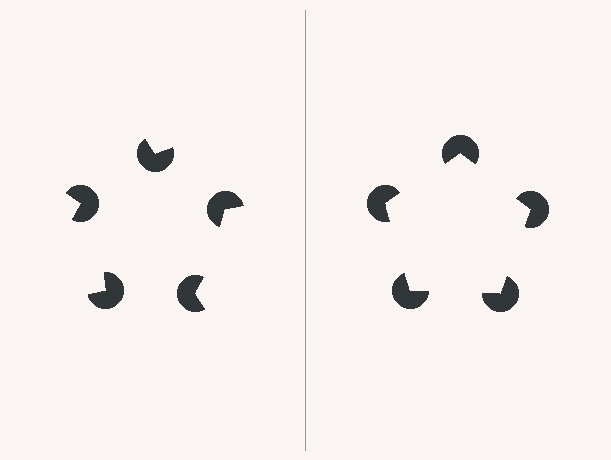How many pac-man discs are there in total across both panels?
10 — 5 on each side.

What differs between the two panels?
The pac-man discs are positioned identically on both sides; only the wedge orientations differ. On the right they align to a pentagon; on the left they are misaligned.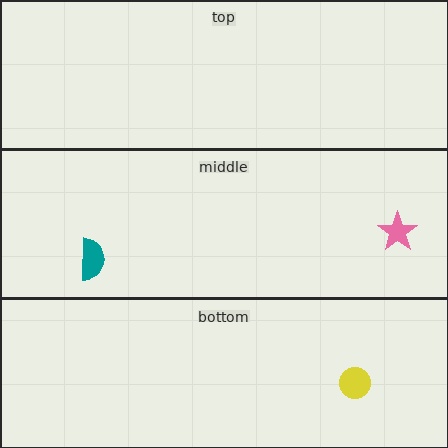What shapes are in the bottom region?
The yellow circle.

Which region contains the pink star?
The middle region.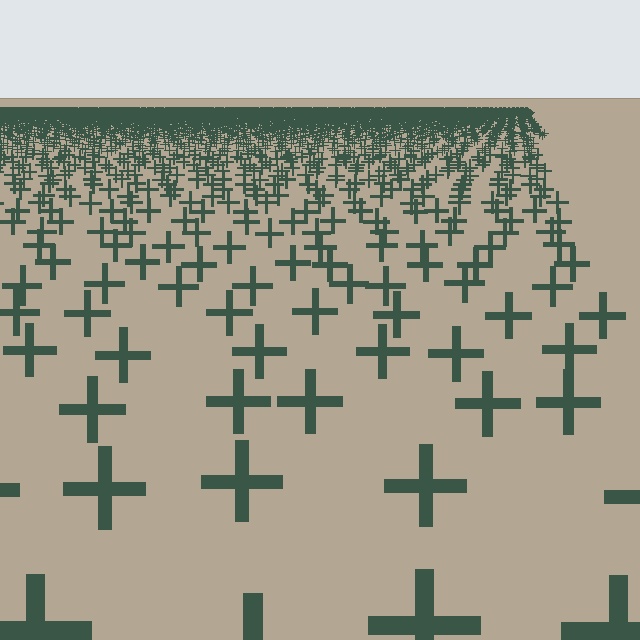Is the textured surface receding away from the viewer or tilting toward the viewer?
The surface is receding away from the viewer. Texture elements get smaller and denser toward the top.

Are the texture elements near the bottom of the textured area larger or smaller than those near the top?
Larger. Near the bottom, elements are closer to the viewer and appear at a bigger on-screen size.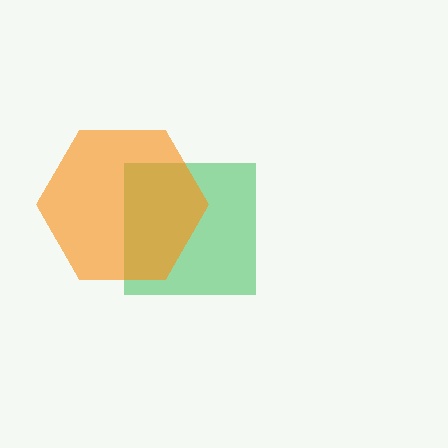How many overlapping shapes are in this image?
There are 2 overlapping shapes in the image.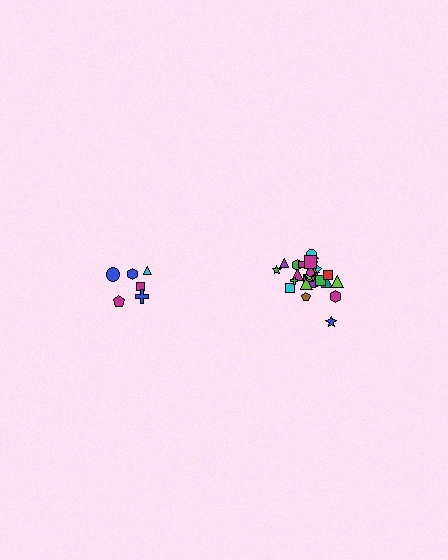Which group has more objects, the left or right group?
The right group.